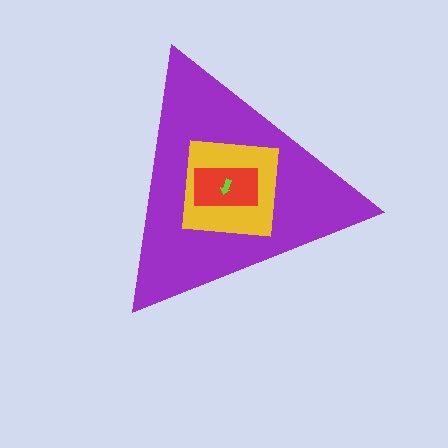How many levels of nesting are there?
4.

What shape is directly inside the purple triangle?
The yellow square.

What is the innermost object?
The lime arrow.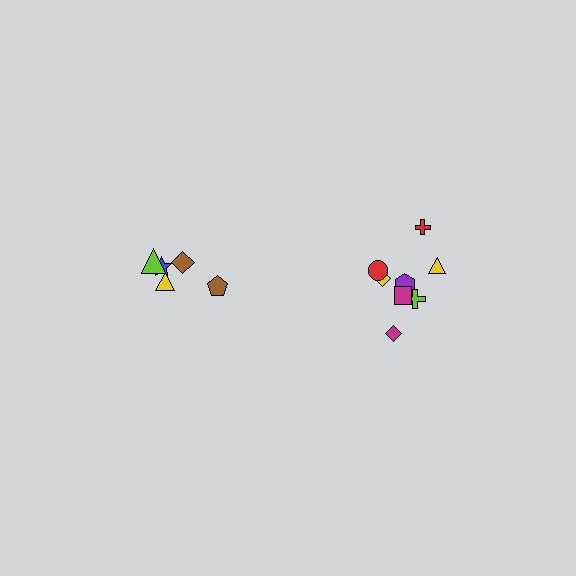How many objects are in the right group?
There are 8 objects.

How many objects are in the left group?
There are 5 objects.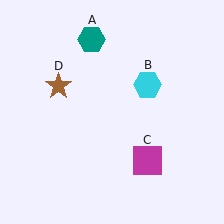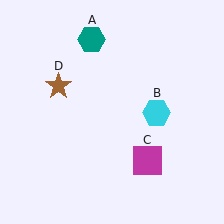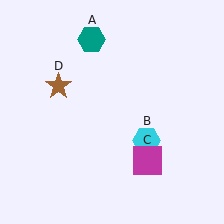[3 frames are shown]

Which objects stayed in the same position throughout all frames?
Teal hexagon (object A) and magenta square (object C) and brown star (object D) remained stationary.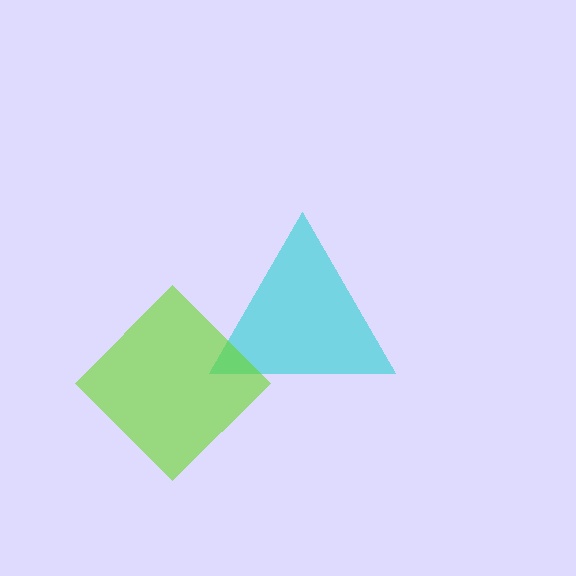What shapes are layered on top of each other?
The layered shapes are: a cyan triangle, a lime diamond.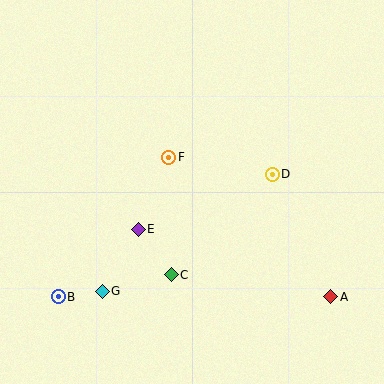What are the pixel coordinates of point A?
Point A is at (331, 297).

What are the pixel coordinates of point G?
Point G is at (102, 291).